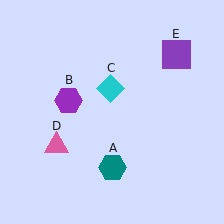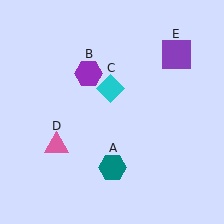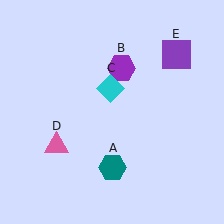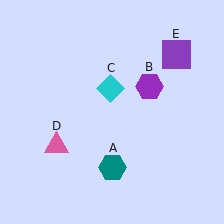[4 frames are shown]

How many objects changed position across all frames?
1 object changed position: purple hexagon (object B).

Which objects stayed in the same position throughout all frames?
Teal hexagon (object A) and cyan diamond (object C) and pink triangle (object D) and purple square (object E) remained stationary.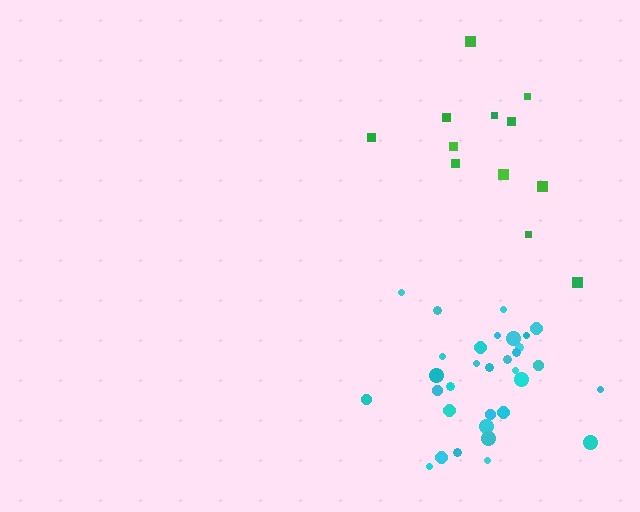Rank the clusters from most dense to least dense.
cyan, green.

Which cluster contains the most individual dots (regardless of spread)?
Cyan (32).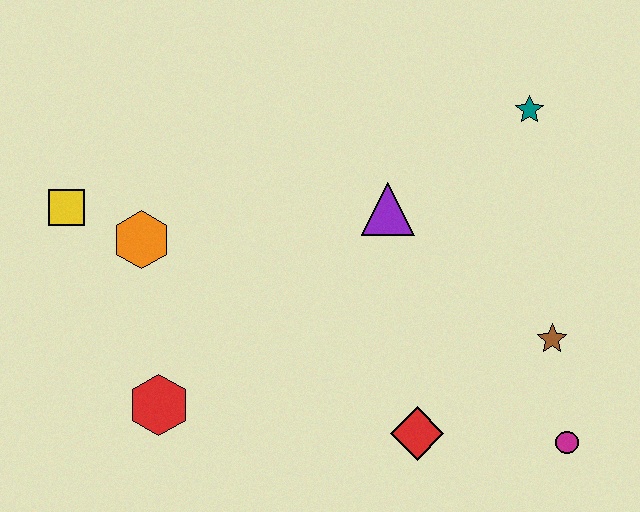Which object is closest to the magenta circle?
The brown star is closest to the magenta circle.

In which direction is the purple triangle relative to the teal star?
The purple triangle is to the left of the teal star.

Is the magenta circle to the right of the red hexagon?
Yes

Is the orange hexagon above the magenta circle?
Yes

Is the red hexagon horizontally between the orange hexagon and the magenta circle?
Yes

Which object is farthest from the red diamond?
The yellow square is farthest from the red diamond.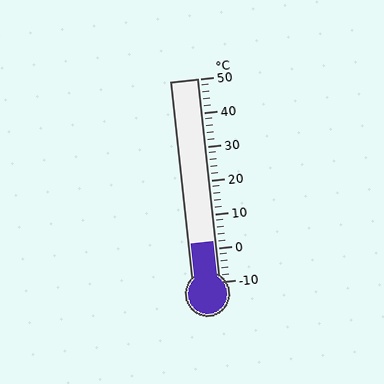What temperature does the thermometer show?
The thermometer shows approximately 2°C.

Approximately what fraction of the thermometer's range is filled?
The thermometer is filled to approximately 20% of its range.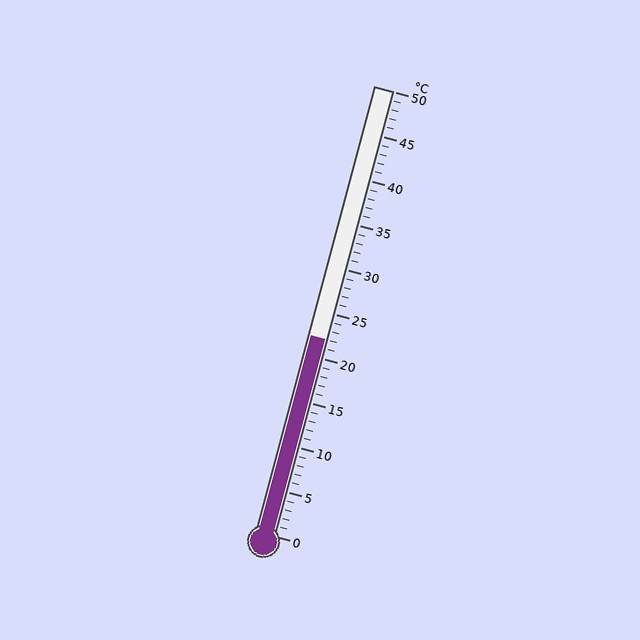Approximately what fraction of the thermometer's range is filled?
The thermometer is filled to approximately 45% of its range.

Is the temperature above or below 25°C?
The temperature is below 25°C.